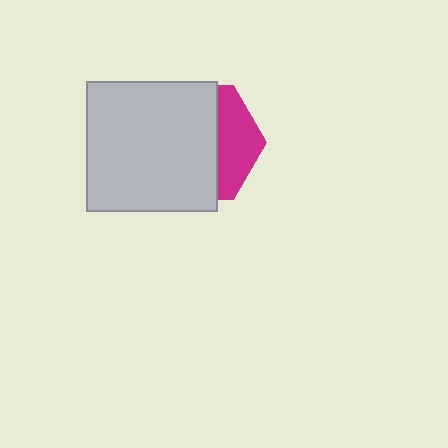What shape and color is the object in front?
The object in front is a light gray square.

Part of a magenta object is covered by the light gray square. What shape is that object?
It is a hexagon.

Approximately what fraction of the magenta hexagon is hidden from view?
Roughly 67% of the magenta hexagon is hidden behind the light gray square.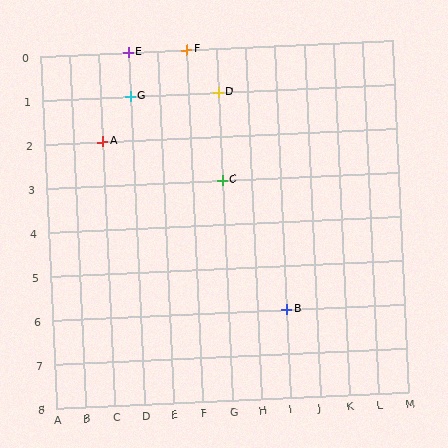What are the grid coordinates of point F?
Point F is at grid coordinates (F, 0).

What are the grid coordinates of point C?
Point C is at grid coordinates (G, 3).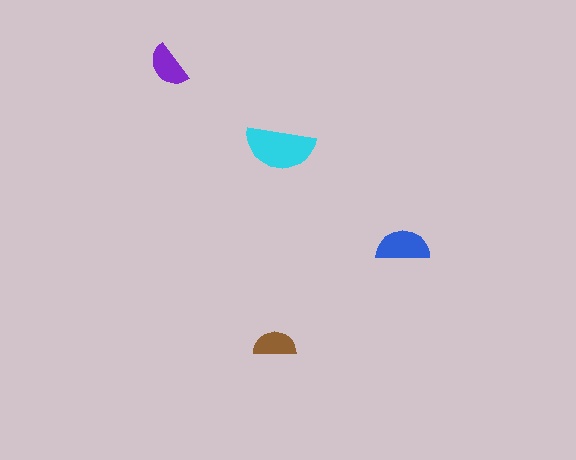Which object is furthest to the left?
The purple semicircle is leftmost.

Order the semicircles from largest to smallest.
the cyan one, the blue one, the purple one, the brown one.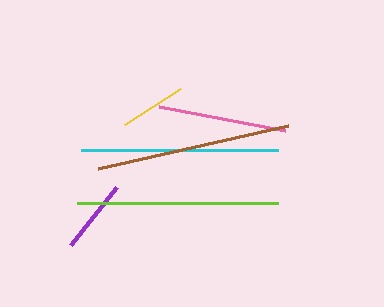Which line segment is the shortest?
The yellow line is the shortest at approximately 67 pixels.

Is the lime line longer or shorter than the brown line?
The lime line is longer than the brown line.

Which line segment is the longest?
The lime line is the longest at approximately 200 pixels.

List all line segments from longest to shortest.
From longest to shortest: lime, cyan, brown, pink, purple, yellow.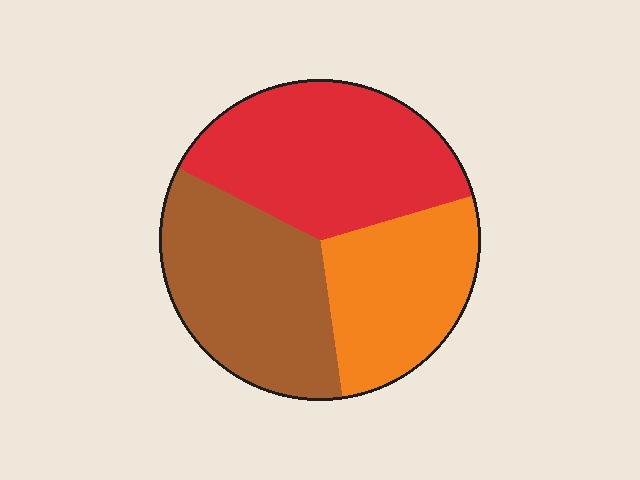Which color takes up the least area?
Orange, at roughly 25%.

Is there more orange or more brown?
Brown.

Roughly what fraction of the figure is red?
Red takes up about three eighths (3/8) of the figure.